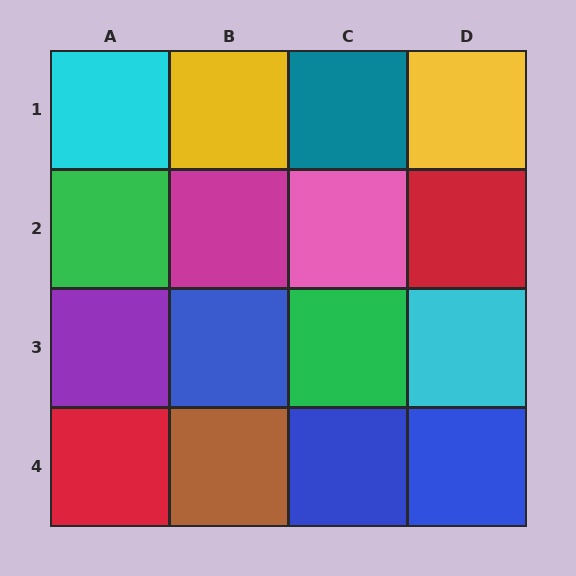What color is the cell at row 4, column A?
Red.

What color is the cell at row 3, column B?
Blue.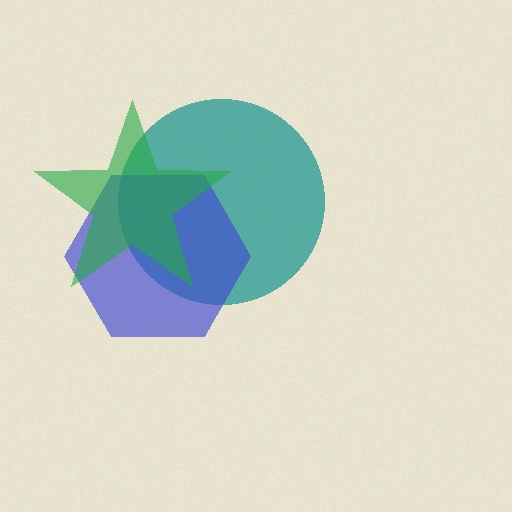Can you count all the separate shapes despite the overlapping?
Yes, there are 3 separate shapes.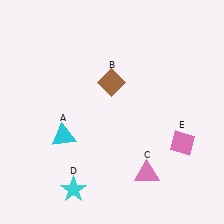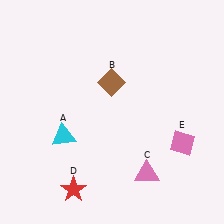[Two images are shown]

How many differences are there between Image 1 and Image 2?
There is 1 difference between the two images.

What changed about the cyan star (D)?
In Image 1, D is cyan. In Image 2, it changed to red.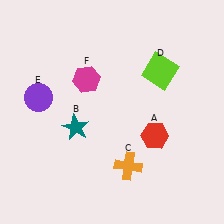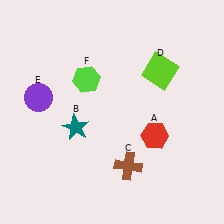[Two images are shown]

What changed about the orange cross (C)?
In Image 1, C is orange. In Image 2, it changed to brown.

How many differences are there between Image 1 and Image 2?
There are 2 differences between the two images.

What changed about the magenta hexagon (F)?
In Image 1, F is magenta. In Image 2, it changed to lime.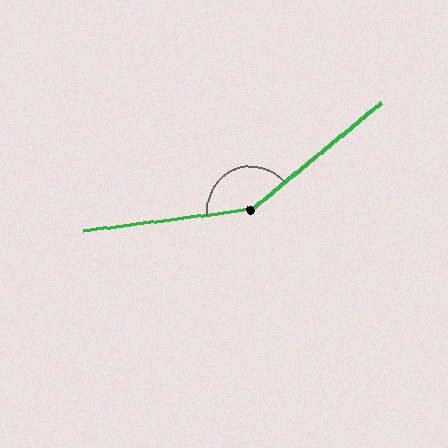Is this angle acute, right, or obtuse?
It is obtuse.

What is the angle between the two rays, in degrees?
Approximately 148 degrees.